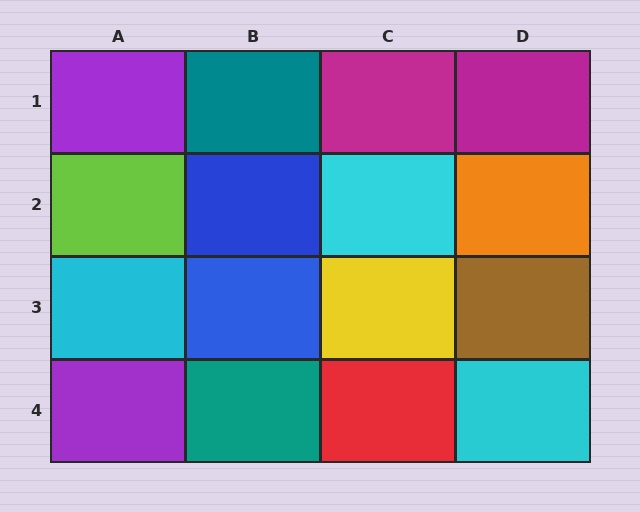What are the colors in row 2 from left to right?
Lime, blue, cyan, orange.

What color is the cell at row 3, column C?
Yellow.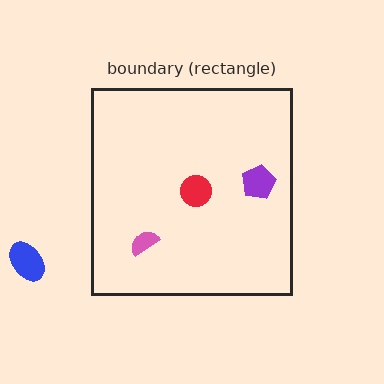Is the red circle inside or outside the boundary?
Inside.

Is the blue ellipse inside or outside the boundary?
Outside.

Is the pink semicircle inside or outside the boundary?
Inside.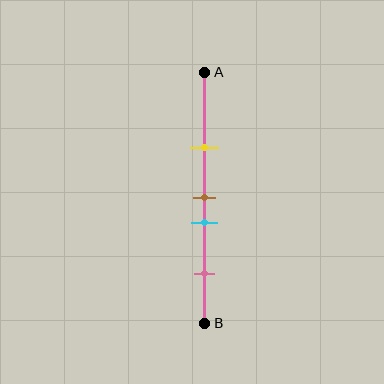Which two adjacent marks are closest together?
The brown and cyan marks are the closest adjacent pair.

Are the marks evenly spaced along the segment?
No, the marks are not evenly spaced.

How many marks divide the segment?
There are 4 marks dividing the segment.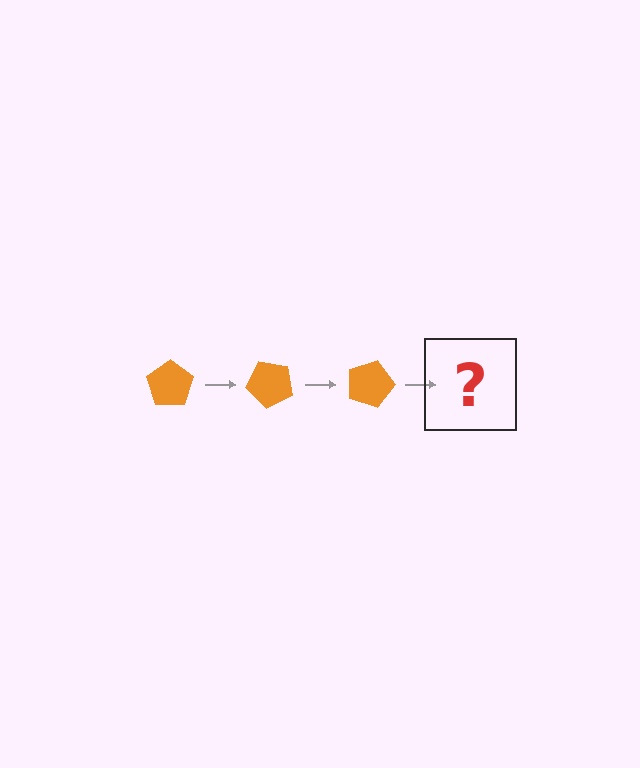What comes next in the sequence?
The next element should be an orange pentagon rotated 135 degrees.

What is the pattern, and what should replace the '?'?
The pattern is that the pentagon rotates 45 degrees each step. The '?' should be an orange pentagon rotated 135 degrees.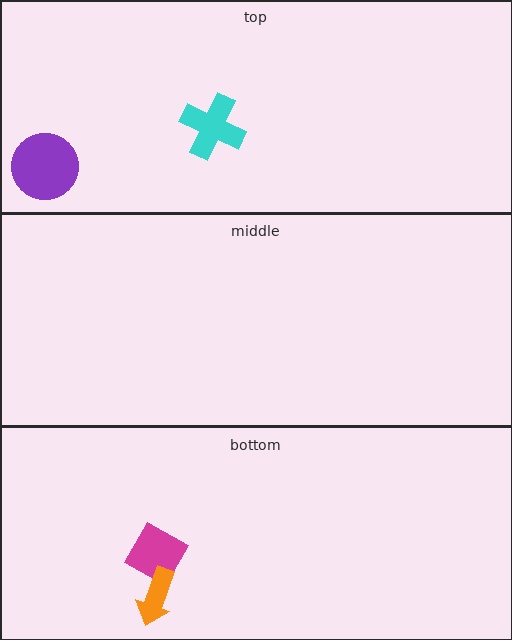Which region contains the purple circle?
The top region.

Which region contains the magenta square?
The bottom region.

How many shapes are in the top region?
2.